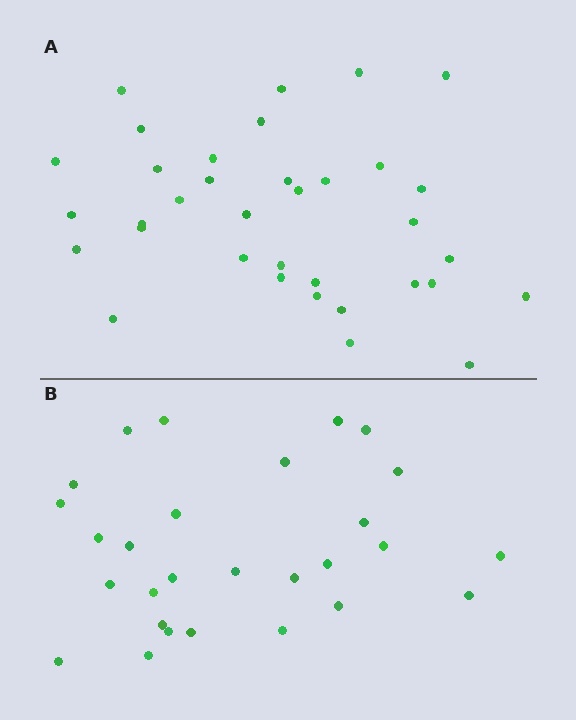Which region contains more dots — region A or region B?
Region A (the top region) has more dots.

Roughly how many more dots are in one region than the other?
Region A has roughly 8 or so more dots than region B.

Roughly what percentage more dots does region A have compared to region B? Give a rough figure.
About 25% more.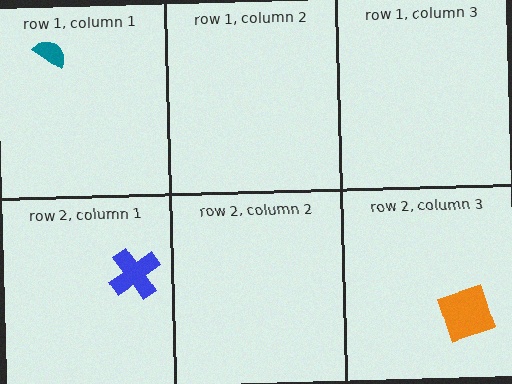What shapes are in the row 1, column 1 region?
The teal semicircle.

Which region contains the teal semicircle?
The row 1, column 1 region.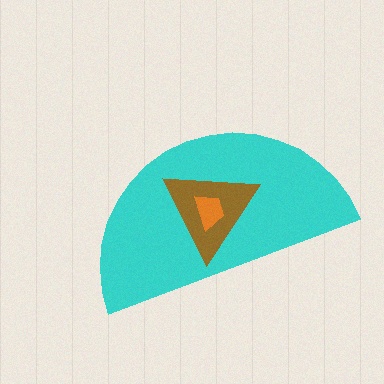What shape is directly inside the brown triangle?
The orange trapezoid.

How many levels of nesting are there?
3.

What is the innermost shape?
The orange trapezoid.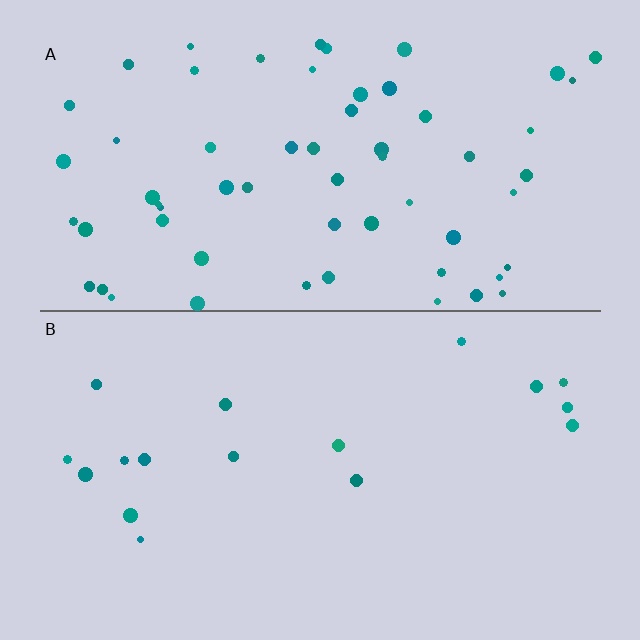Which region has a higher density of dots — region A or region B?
A (the top).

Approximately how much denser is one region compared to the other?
Approximately 3.5× — region A over region B.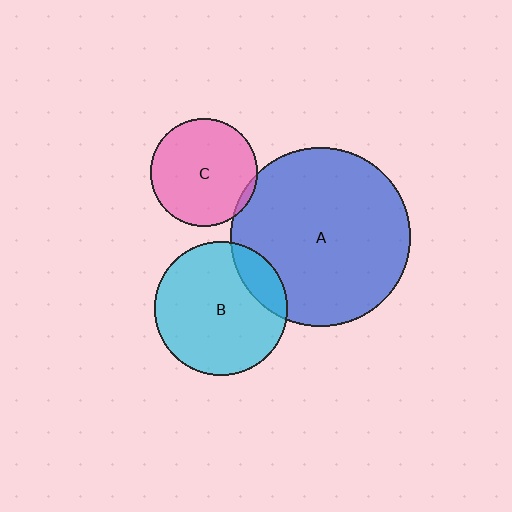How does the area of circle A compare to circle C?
Approximately 2.8 times.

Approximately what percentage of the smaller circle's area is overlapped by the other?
Approximately 5%.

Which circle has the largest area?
Circle A (blue).